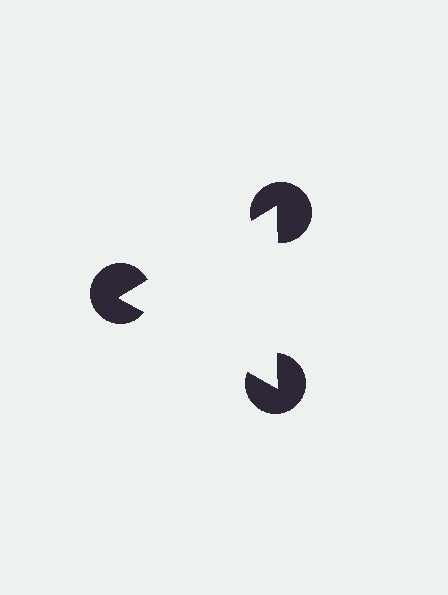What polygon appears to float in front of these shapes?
An illusory triangle — its edges are inferred from the aligned wedge cuts in the pac-man discs, not physically drawn.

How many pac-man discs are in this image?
There are 3 — one at each vertex of the illusory triangle.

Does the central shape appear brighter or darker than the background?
It typically appears slightly brighter than the background, even though no actual brightness change is drawn.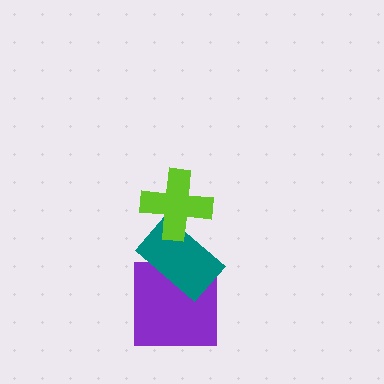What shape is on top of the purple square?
The teal rectangle is on top of the purple square.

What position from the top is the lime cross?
The lime cross is 1st from the top.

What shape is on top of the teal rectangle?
The lime cross is on top of the teal rectangle.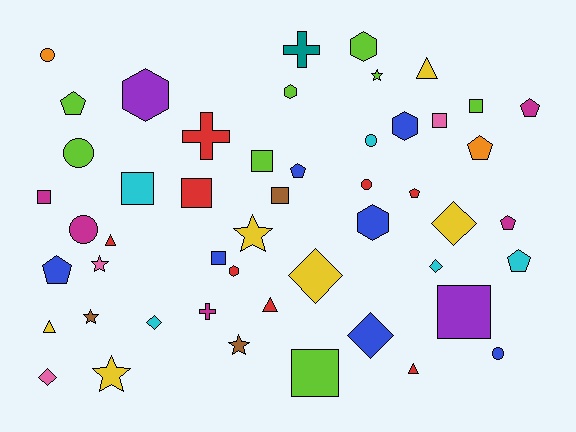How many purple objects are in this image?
There are 2 purple objects.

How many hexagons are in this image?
There are 6 hexagons.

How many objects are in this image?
There are 50 objects.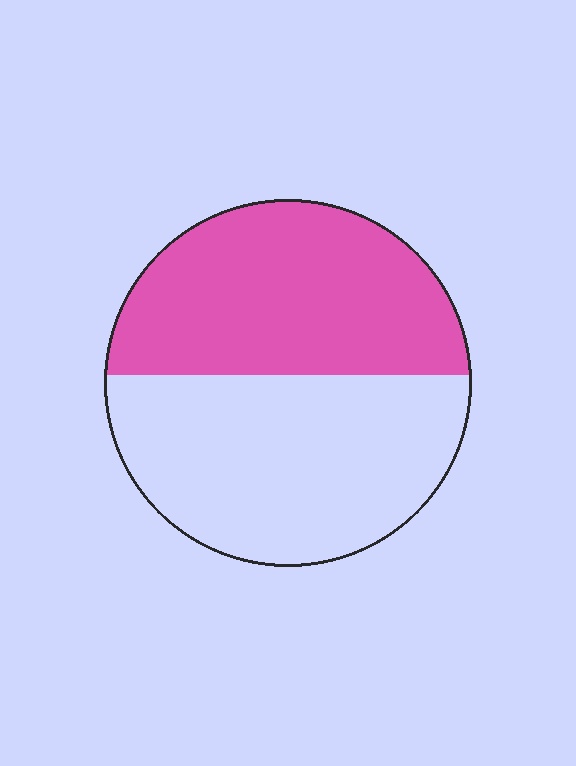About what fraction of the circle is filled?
About one half (1/2).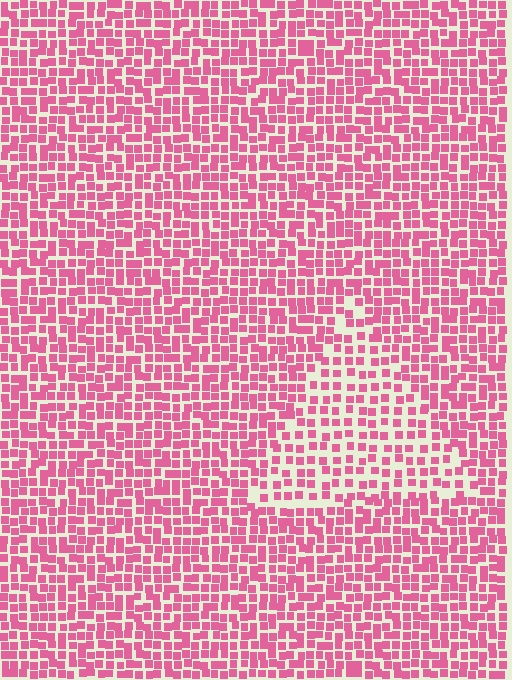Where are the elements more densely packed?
The elements are more densely packed outside the triangle boundary.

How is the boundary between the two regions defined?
The boundary is defined by a change in element density (approximately 1.6x ratio). All elements are the same color, size, and shape.